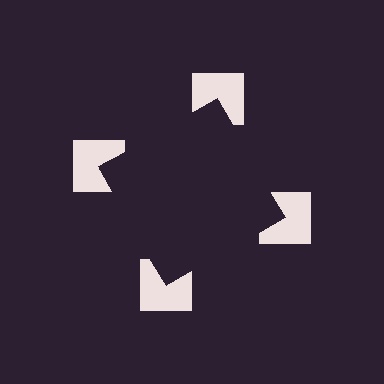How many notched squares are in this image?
There are 4 — one at each vertex of the illusory square.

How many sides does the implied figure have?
4 sides.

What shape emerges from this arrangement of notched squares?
An illusory square — its edges are inferred from the aligned wedge cuts in the notched squares, not physically drawn.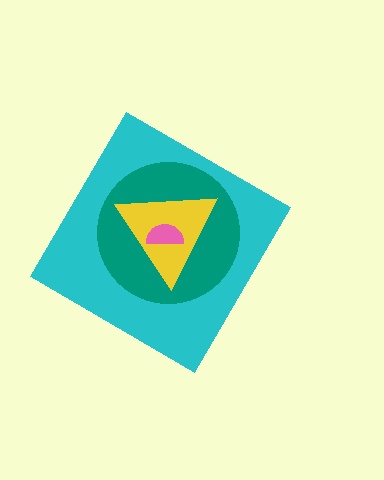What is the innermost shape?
The pink semicircle.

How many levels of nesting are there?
4.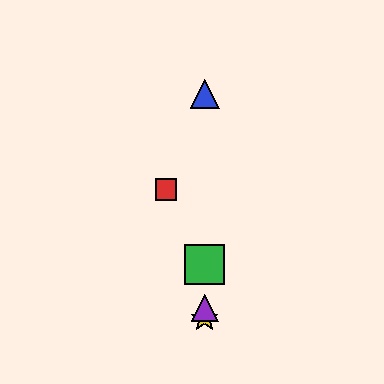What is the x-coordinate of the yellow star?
The yellow star is at x≈205.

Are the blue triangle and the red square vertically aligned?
No, the blue triangle is at x≈205 and the red square is at x≈166.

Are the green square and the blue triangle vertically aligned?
Yes, both are at x≈205.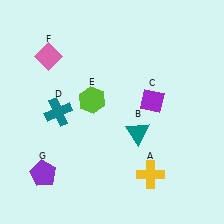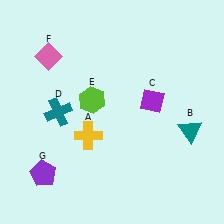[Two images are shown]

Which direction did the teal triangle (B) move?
The teal triangle (B) moved right.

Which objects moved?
The objects that moved are: the yellow cross (A), the teal triangle (B).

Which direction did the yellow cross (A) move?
The yellow cross (A) moved left.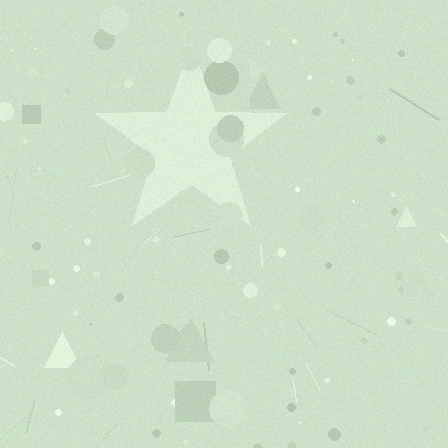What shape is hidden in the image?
A star is hidden in the image.